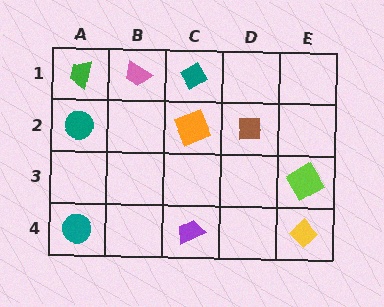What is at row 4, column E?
A yellow diamond.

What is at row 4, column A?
A teal circle.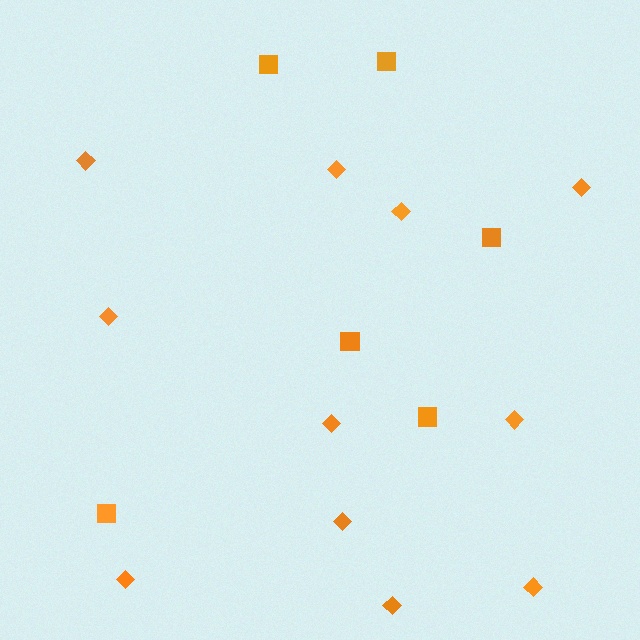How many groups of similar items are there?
There are 2 groups: one group of squares (6) and one group of diamonds (11).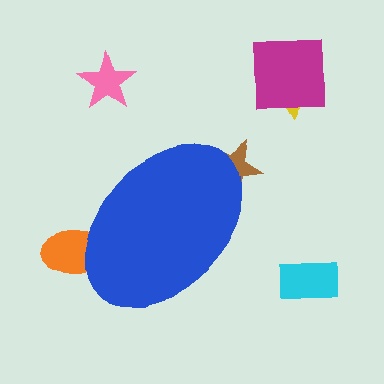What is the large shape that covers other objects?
A blue ellipse.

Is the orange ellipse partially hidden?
Yes, the orange ellipse is partially hidden behind the blue ellipse.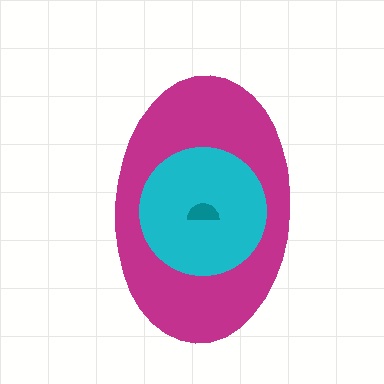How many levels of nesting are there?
3.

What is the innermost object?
The teal semicircle.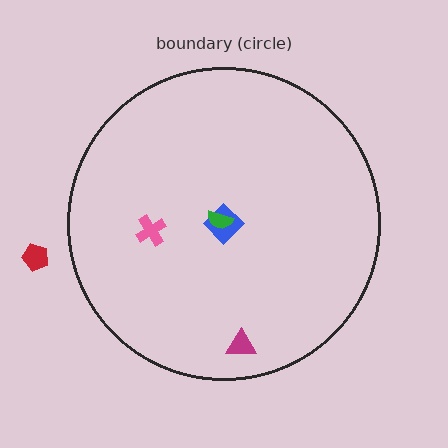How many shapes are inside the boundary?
4 inside, 1 outside.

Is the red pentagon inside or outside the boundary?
Outside.